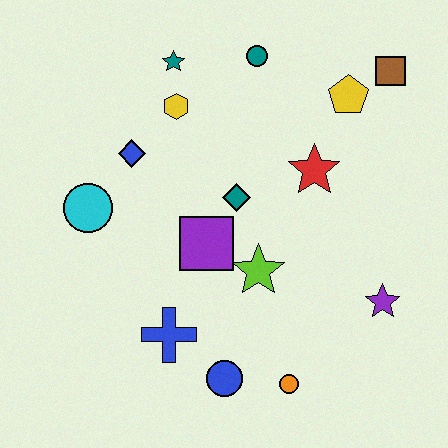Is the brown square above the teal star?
No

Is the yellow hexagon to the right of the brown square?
No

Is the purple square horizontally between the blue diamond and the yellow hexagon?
No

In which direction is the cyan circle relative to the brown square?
The cyan circle is to the left of the brown square.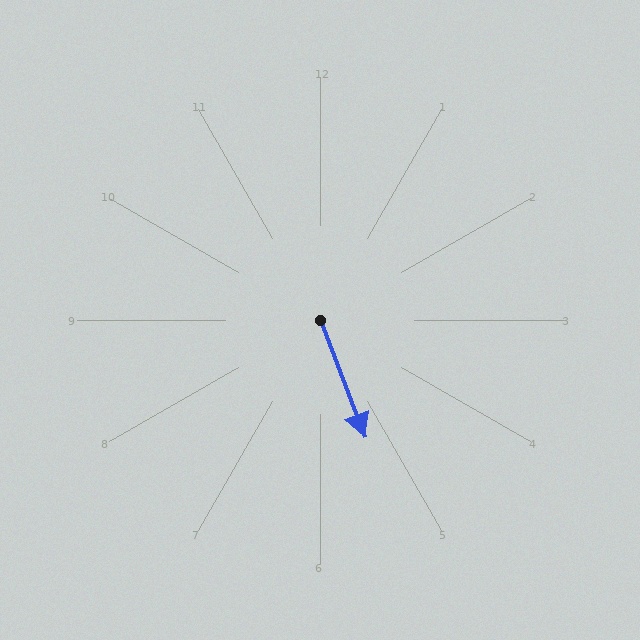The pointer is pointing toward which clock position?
Roughly 5 o'clock.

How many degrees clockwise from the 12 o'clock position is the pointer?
Approximately 159 degrees.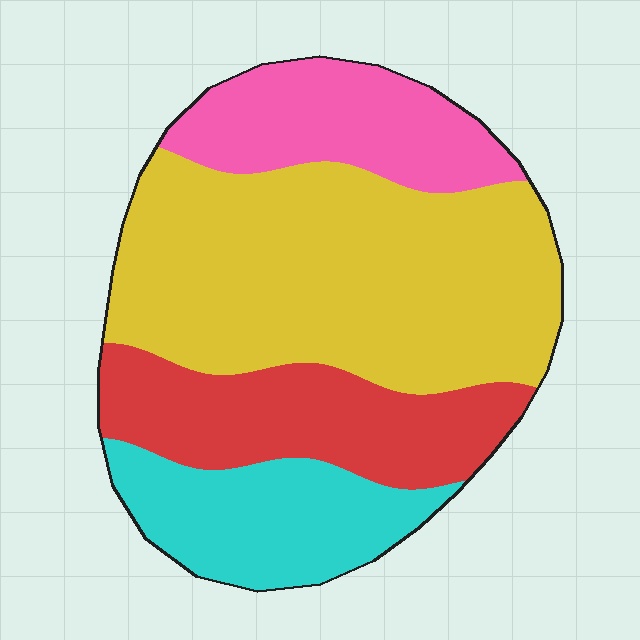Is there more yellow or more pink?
Yellow.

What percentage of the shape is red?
Red takes up less than a quarter of the shape.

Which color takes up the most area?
Yellow, at roughly 45%.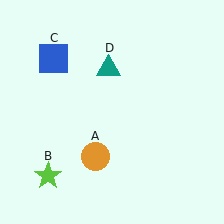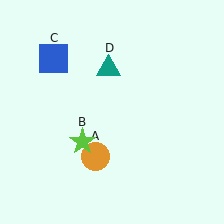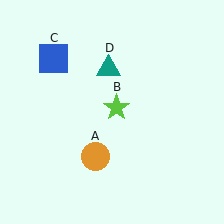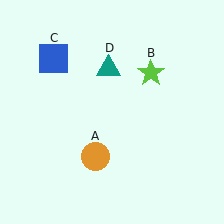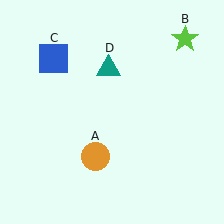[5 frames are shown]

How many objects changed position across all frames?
1 object changed position: lime star (object B).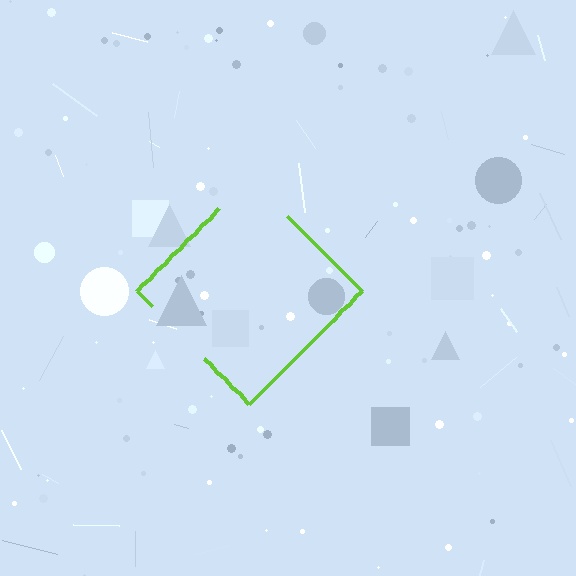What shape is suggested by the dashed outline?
The dashed outline suggests a diamond.